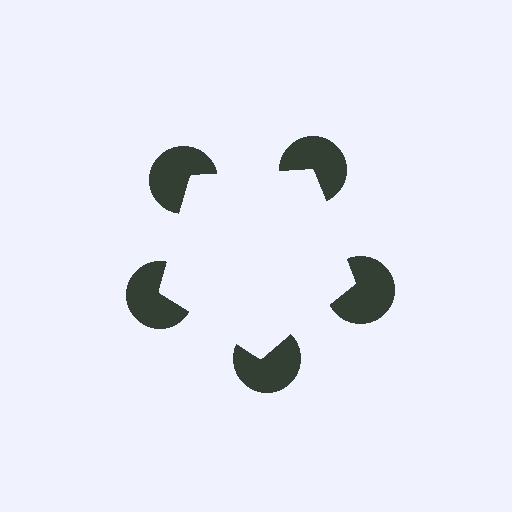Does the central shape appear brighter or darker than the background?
It typically appears slightly brighter than the background, even though no actual brightness change is drawn.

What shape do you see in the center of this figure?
An illusory pentagon — its edges are inferred from the aligned wedge cuts in the pac-man discs, not physically drawn.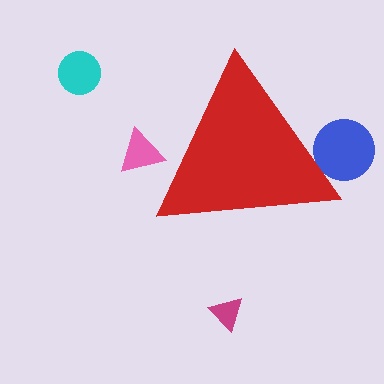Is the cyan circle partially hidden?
No, the cyan circle is fully visible.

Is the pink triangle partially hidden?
Yes, the pink triangle is partially hidden behind the red triangle.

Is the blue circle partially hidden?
Yes, the blue circle is partially hidden behind the red triangle.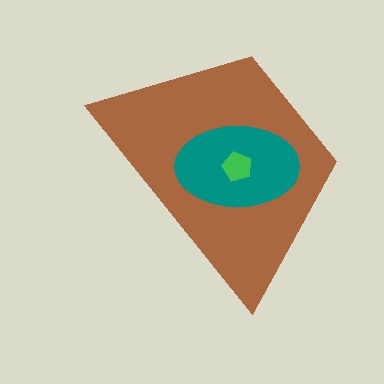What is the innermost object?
The green pentagon.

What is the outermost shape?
The brown trapezoid.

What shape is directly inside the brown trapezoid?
The teal ellipse.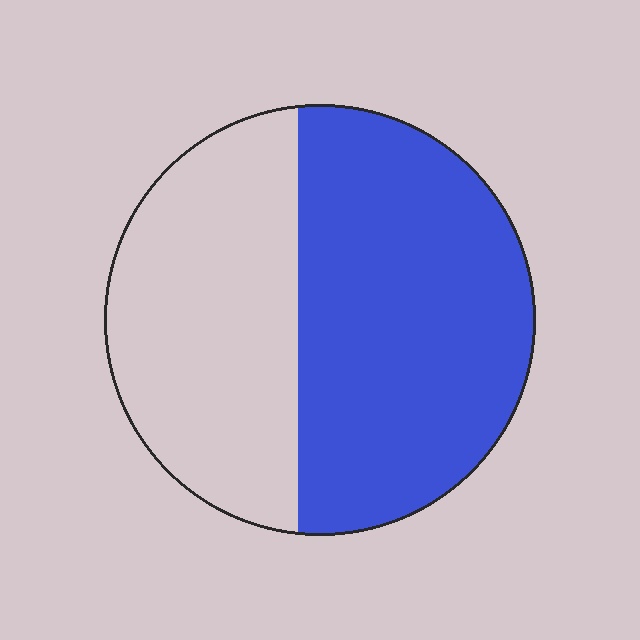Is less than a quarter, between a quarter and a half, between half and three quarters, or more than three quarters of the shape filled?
Between half and three quarters.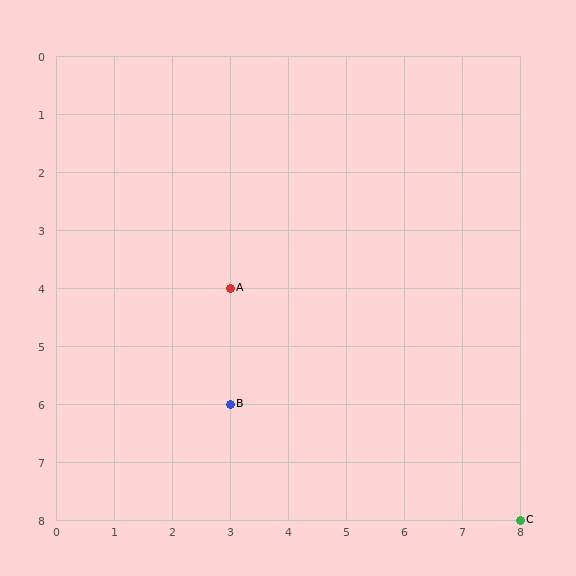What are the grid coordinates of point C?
Point C is at grid coordinates (8, 8).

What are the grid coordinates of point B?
Point B is at grid coordinates (3, 6).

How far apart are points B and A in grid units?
Points B and A are 2 rows apart.